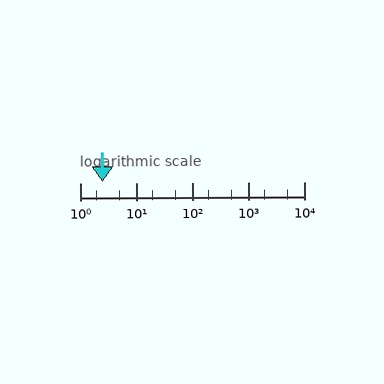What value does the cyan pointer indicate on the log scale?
The pointer indicates approximately 2.5.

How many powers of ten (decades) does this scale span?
The scale spans 4 decades, from 1 to 10000.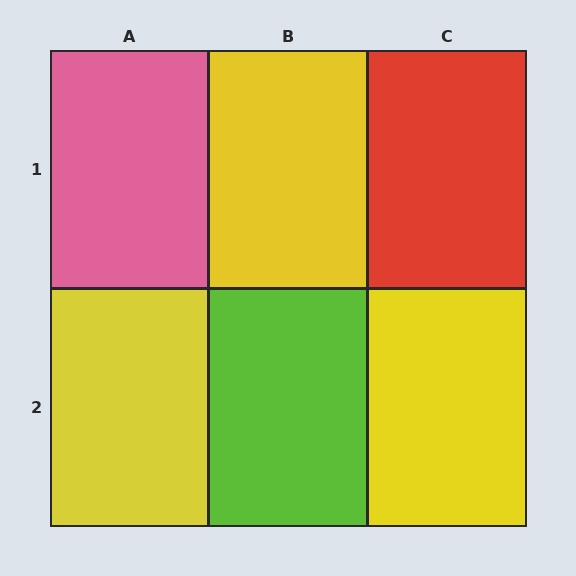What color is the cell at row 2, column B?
Lime.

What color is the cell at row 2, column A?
Yellow.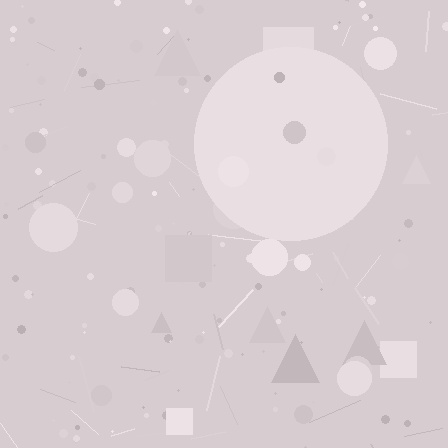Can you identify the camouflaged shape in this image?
The camouflaged shape is a circle.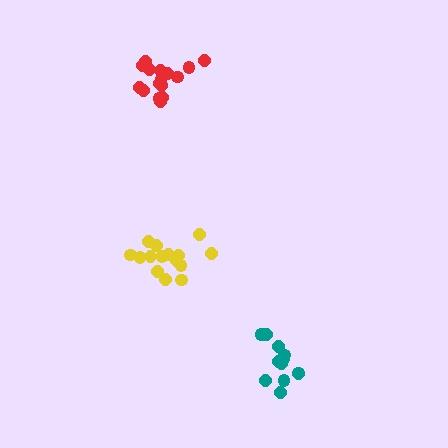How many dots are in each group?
Group 1: 15 dots, Group 2: 16 dots, Group 3: 13 dots (44 total).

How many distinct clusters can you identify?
There are 3 distinct clusters.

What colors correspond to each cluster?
The clusters are colored: yellow, red, teal.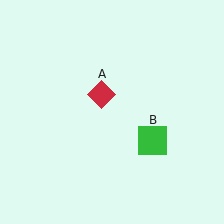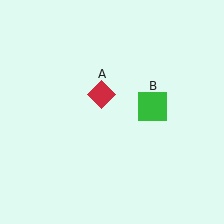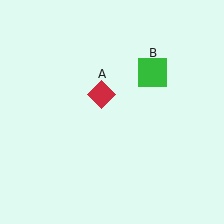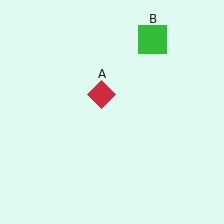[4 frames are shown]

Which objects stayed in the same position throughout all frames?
Red diamond (object A) remained stationary.